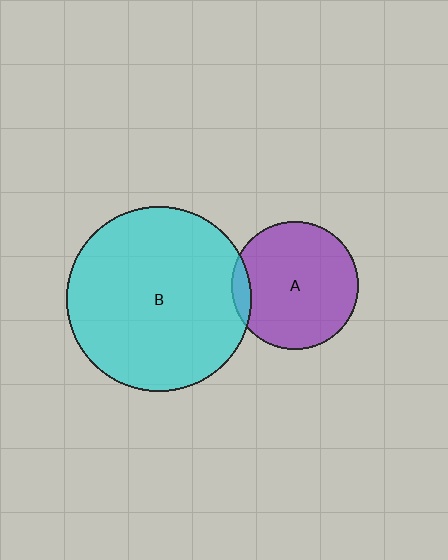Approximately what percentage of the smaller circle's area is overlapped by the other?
Approximately 10%.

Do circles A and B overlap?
Yes.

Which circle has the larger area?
Circle B (cyan).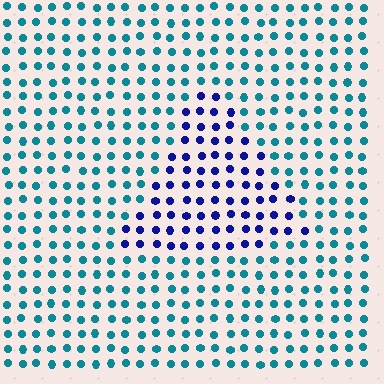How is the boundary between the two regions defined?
The boundary is defined purely by a slight shift in hue (about 53 degrees). Spacing, size, and orientation are identical on both sides.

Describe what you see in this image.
The image is filled with small teal elements in a uniform arrangement. A triangle-shaped region is visible where the elements are tinted to a slightly different hue, forming a subtle color boundary.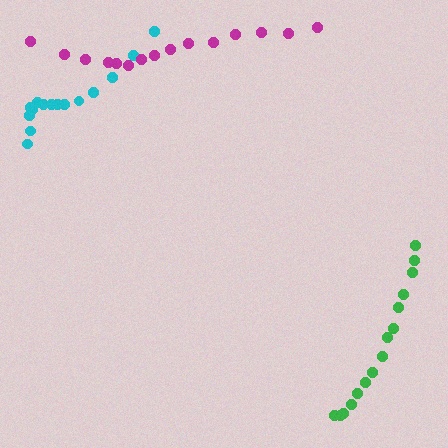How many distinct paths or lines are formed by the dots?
There are 3 distinct paths.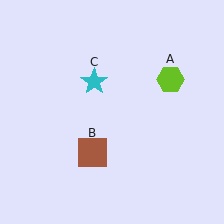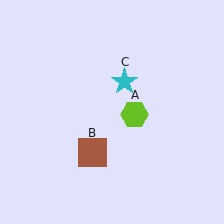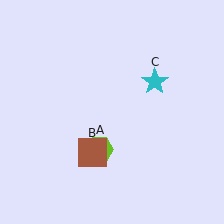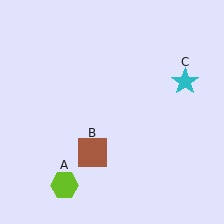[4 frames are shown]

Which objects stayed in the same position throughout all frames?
Brown square (object B) remained stationary.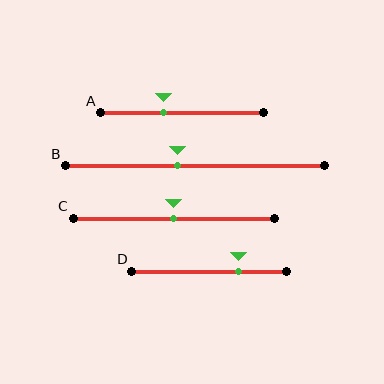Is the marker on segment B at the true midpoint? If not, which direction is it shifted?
No, the marker on segment B is shifted to the left by about 7% of the segment length.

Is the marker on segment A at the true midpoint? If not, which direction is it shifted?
No, the marker on segment A is shifted to the left by about 11% of the segment length.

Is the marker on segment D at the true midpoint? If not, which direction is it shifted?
No, the marker on segment D is shifted to the right by about 19% of the segment length.